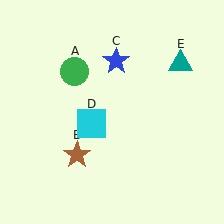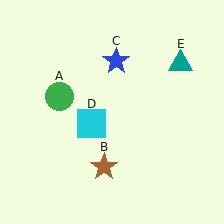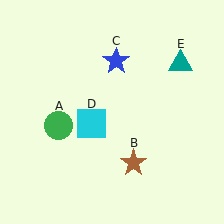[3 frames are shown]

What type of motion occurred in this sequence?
The green circle (object A), brown star (object B) rotated counterclockwise around the center of the scene.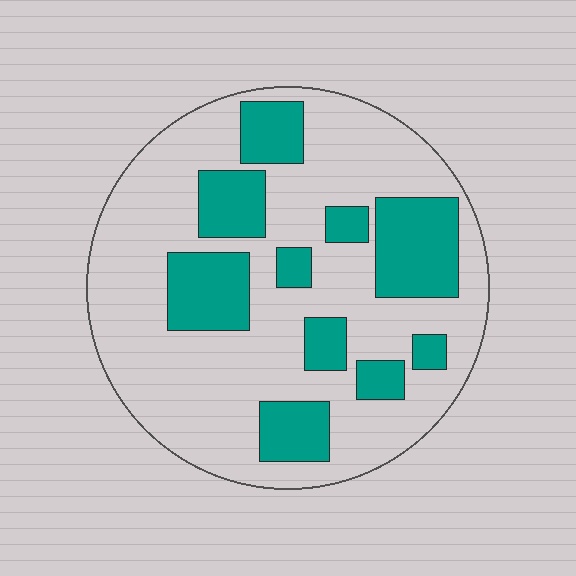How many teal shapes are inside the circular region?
10.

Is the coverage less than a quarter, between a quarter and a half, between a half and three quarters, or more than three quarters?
Between a quarter and a half.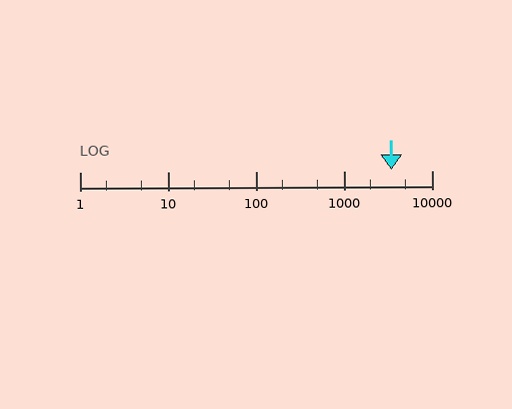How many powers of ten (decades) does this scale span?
The scale spans 4 decades, from 1 to 10000.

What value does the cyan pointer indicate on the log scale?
The pointer indicates approximately 3500.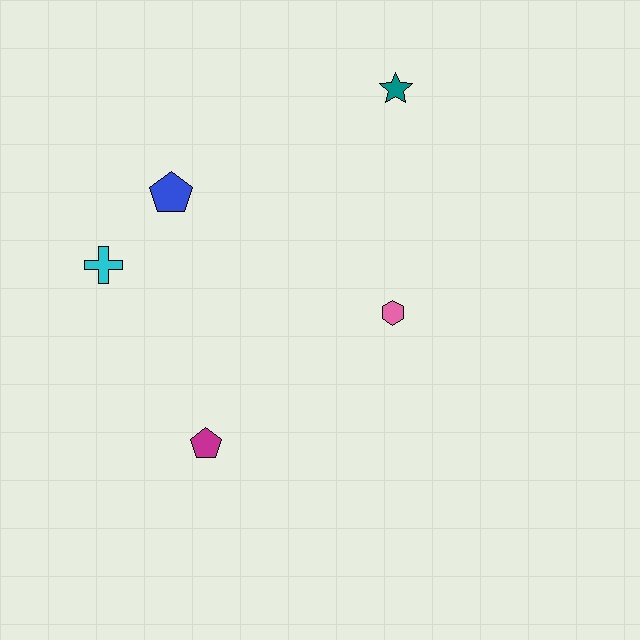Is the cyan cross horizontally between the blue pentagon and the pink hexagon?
No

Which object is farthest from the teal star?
The magenta pentagon is farthest from the teal star.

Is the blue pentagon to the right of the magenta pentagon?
No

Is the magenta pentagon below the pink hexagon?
Yes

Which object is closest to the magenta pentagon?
The cyan cross is closest to the magenta pentagon.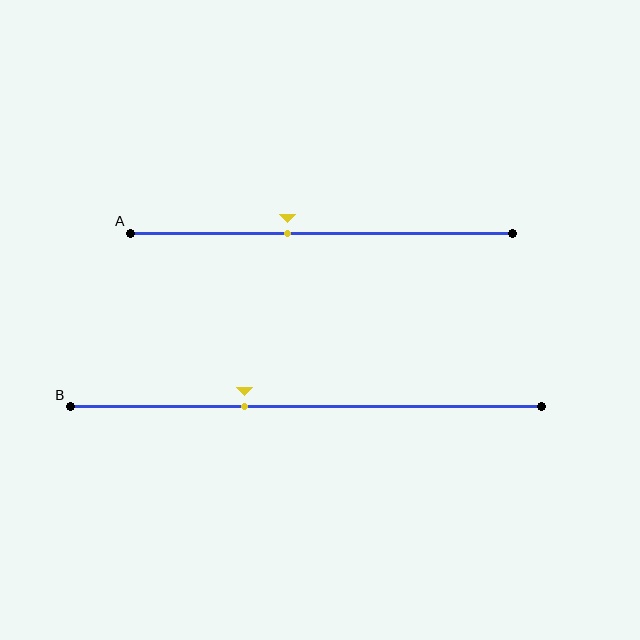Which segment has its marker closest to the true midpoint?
Segment A has its marker closest to the true midpoint.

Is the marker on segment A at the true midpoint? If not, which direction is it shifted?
No, the marker on segment A is shifted to the left by about 9% of the segment length.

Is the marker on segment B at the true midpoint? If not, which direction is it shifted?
No, the marker on segment B is shifted to the left by about 13% of the segment length.